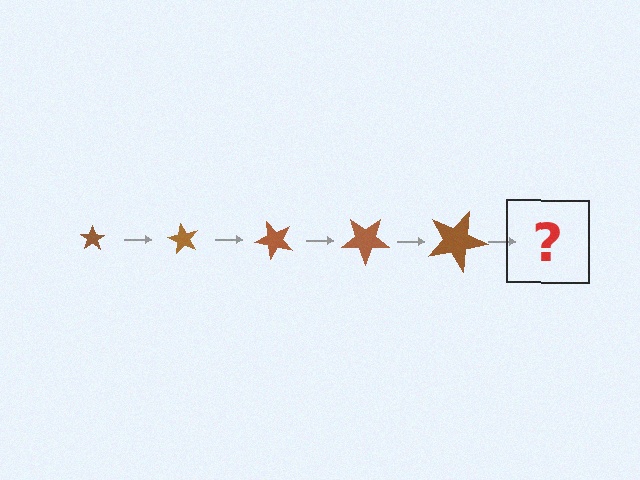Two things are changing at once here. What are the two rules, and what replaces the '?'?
The two rules are that the star grows larger each step and it rotates 60 degrees each step. The '?' should be a star, larger than the previous one and rotated 300 degrees from the start.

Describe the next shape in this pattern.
It should be a star, larger than the previous one and rotated 300 degrees from the start.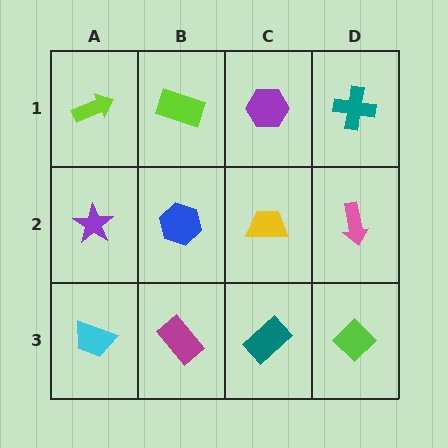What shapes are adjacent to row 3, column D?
A pink arrow (row 2, column D), a teal rectangle (row 3, column C).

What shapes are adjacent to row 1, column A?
A purple star (row 2, column A), a lime rectangle (row 1, column B).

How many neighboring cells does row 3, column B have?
3.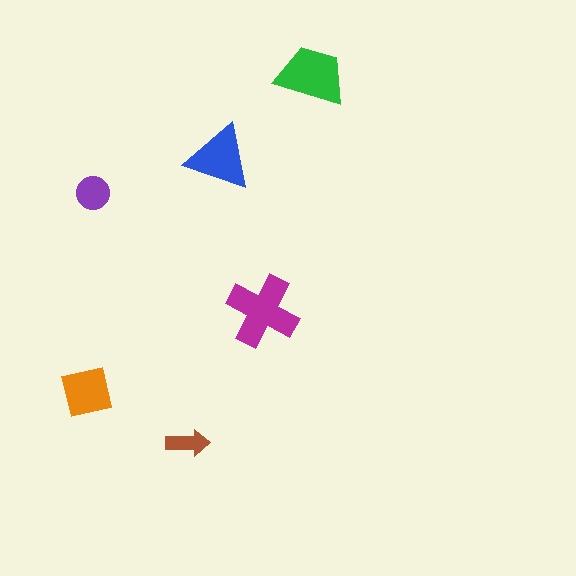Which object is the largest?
The magenta cross.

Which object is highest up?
The green trapezoid is topmost.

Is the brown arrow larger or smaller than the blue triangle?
Smaller.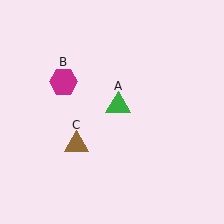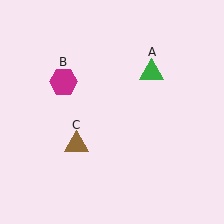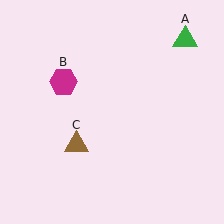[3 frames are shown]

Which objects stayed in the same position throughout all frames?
Magenta hexagon (object B) and brown triangle (object C) remained stationary.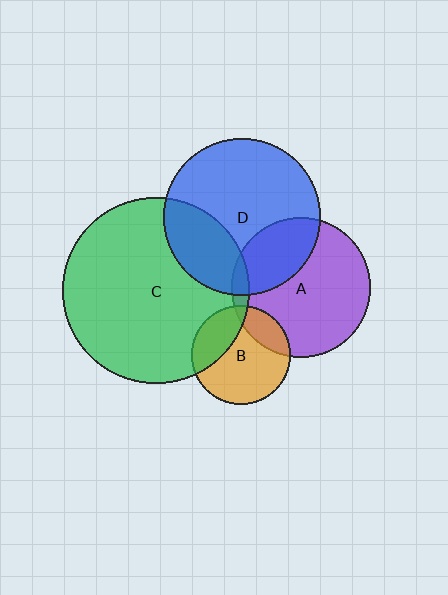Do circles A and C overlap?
Yes.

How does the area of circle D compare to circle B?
Approximately 2.5 times.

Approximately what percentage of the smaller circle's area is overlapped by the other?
Approximately 5%.